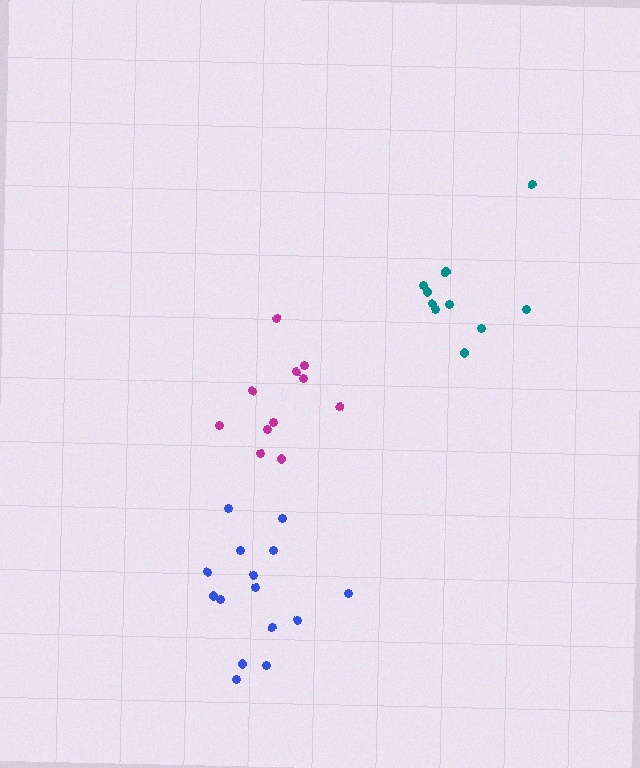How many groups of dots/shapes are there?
There are 3 groups.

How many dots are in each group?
Group 1: 11 dots, Group 2: 15 dots, Group 3: 10 dots (36 total).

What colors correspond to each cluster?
The clusters are colored: magenta, blue, teal.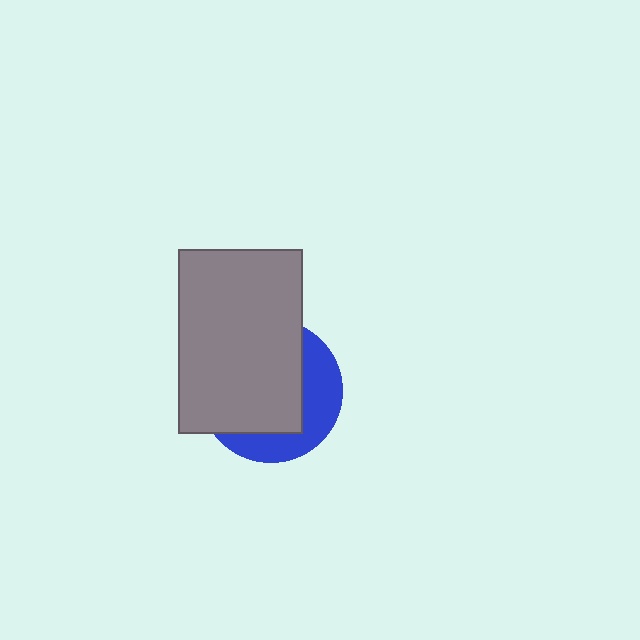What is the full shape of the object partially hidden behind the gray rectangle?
The partially hidden object is a blue circle.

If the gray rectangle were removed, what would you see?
You would see the complete blue circle.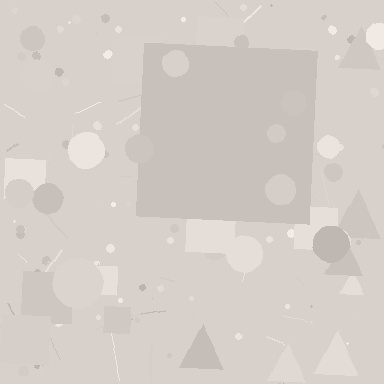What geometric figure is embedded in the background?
A square is embedded in the background.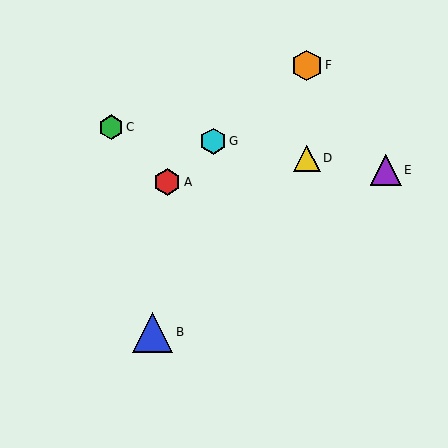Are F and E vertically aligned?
No, F is at x≈307 and E is at x≈386.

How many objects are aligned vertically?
2 objects (D, F) are aligned vertically.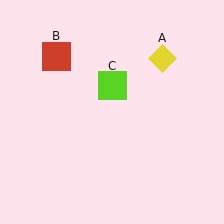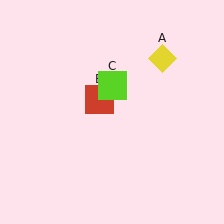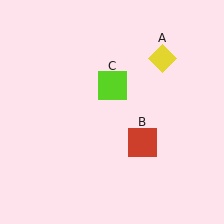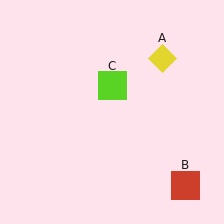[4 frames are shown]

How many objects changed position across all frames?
1 object changed position: red square (object B).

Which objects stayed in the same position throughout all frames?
Yellow diamond (object A) and lime square (object C) remained stationary.